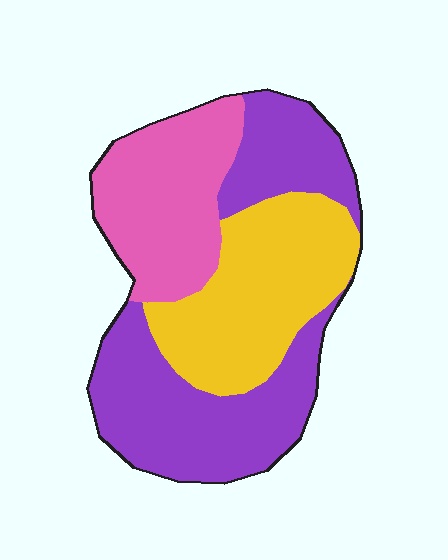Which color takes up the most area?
Purple, at roughly 45%.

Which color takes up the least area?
Pink, at roughly 25%.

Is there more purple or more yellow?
Purple.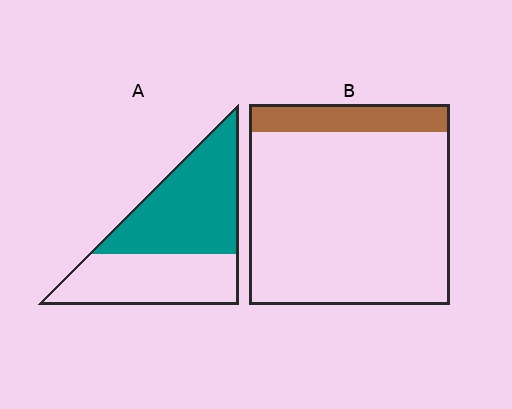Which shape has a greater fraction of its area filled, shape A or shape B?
Shape A.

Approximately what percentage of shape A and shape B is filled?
A is approximately 55% and B is approximately 15%.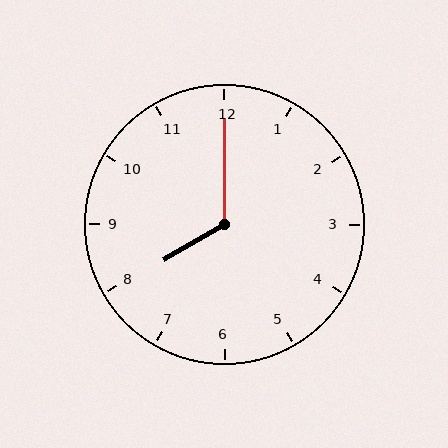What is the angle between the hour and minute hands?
Approximately 120 degrees.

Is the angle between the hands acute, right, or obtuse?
It is obtuse.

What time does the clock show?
8:00.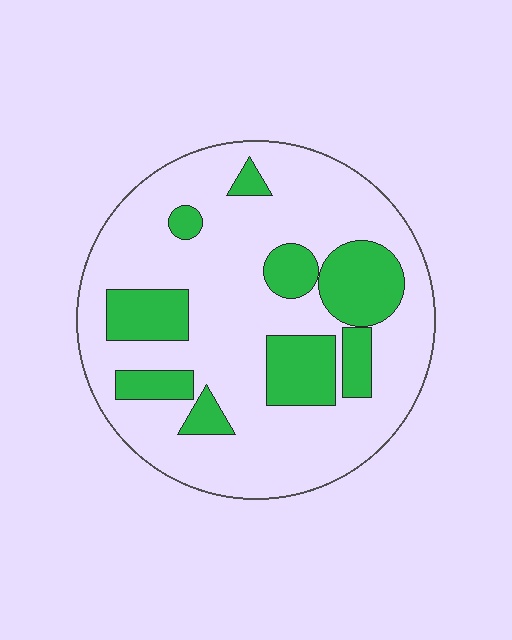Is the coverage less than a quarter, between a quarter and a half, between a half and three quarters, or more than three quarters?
Between a quarter and a half.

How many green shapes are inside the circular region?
9.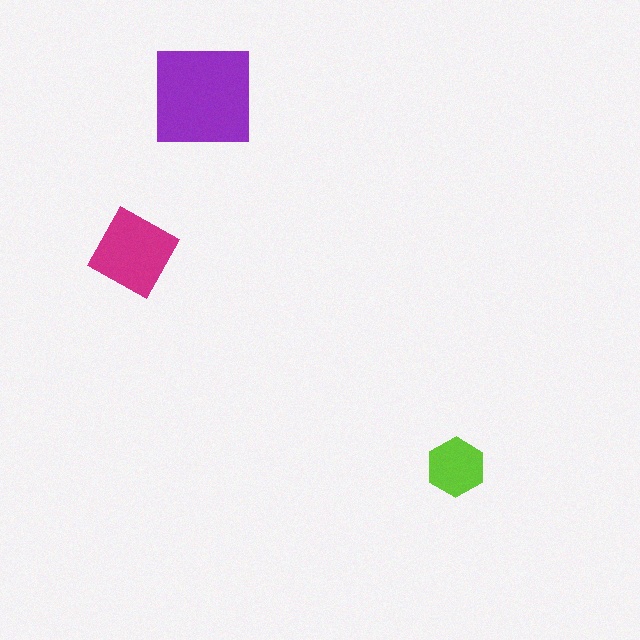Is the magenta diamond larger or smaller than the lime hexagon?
Larger.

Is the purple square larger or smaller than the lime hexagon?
Larger.